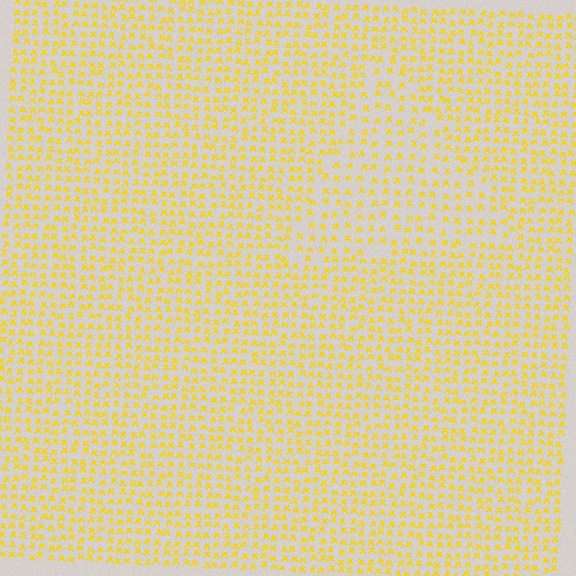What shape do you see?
I see a triangle.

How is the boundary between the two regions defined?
The boundary is defined by a change in element density (approximately 1.6x ratio). All elements are the same color, size, and shape.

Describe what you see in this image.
The image contains small yellow elements arranged at two different densities. A triangle-shaped region is visible where the elements are less densely packed than the surrounding area.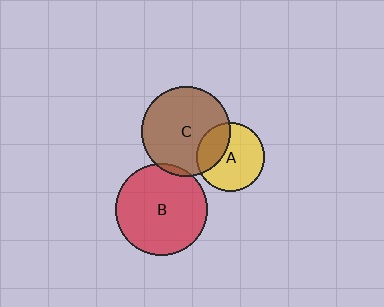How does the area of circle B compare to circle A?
Approximately 1.8 times.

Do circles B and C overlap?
Yes.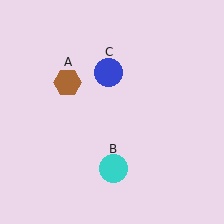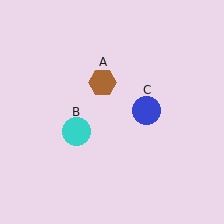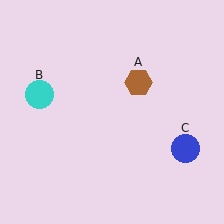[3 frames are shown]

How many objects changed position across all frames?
3 objects changed position: brown hexagon (object A), cyan circle (object B), blue circle (object C).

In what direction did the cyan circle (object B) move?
The cyan circle (object B) moved up and to the left.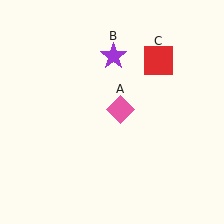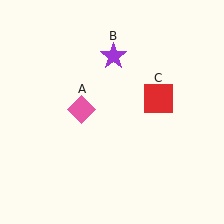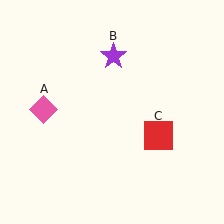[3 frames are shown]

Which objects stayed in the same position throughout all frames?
Purple star (object B) remained stationary.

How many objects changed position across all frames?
2 objects changed position: pink diamond (object A), red square (object C).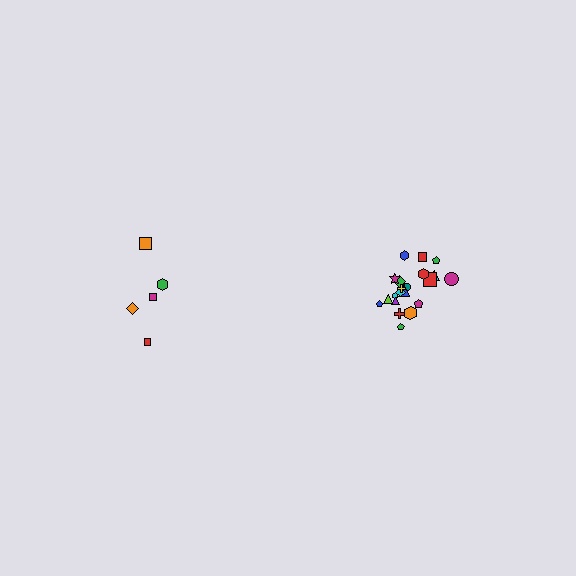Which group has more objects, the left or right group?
The right group.